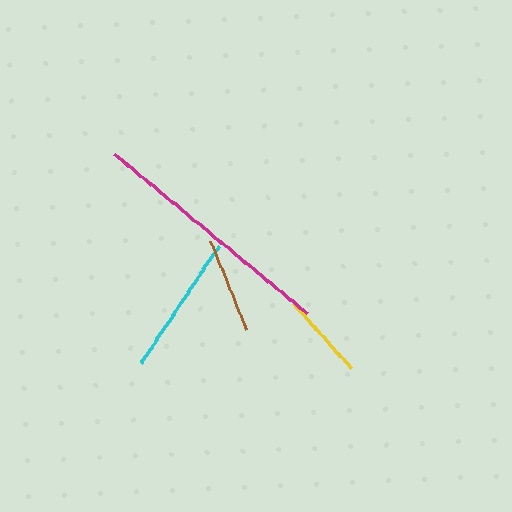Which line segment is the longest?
The magenta line is the longest at approximately 249 pixels.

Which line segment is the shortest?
The yellow line is the shortest at approximately 87 pixels.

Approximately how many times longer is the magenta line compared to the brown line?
The magenta line is approximately 2.6 times the length of the brown line.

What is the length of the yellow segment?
The yellow segment is approximately 87 pixels long.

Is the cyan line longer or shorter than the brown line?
The cyan line is longer than the brown line.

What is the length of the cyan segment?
The cyan segment is approximately 141 pixels long.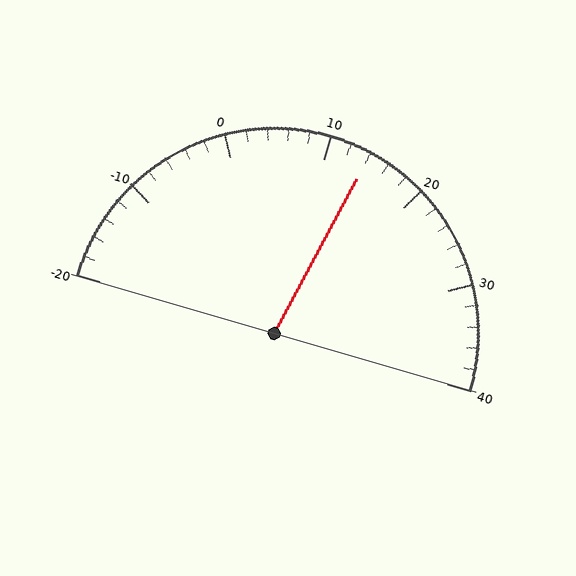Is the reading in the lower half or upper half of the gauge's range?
The reading is in the upper half of the range (-20 to 40).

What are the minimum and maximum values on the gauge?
The gauge ranges from -20 to 40.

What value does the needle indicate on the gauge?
The needle indicates approximately 14.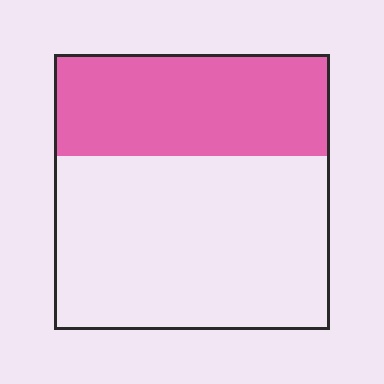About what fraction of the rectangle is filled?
About three eighths (3/8).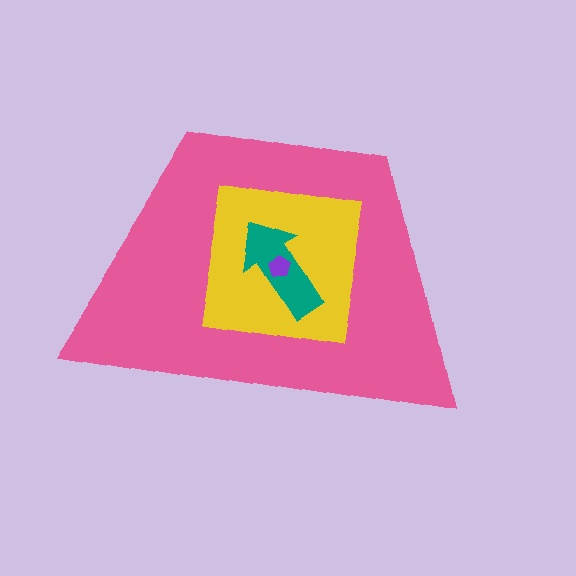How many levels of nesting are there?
4.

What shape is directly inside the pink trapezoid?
The yellow square.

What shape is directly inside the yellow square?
The teal arrow.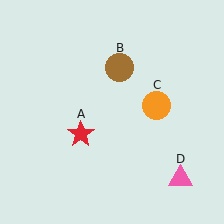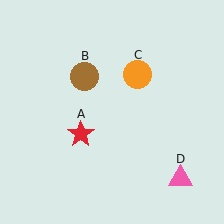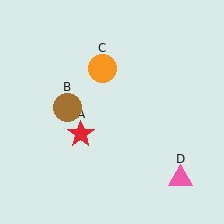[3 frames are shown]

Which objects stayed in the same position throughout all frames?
Red star (object A) and pink triangle (object D) remained stationary.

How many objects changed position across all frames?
2 objects changed position: brown circle (object B), orange circle (object C).